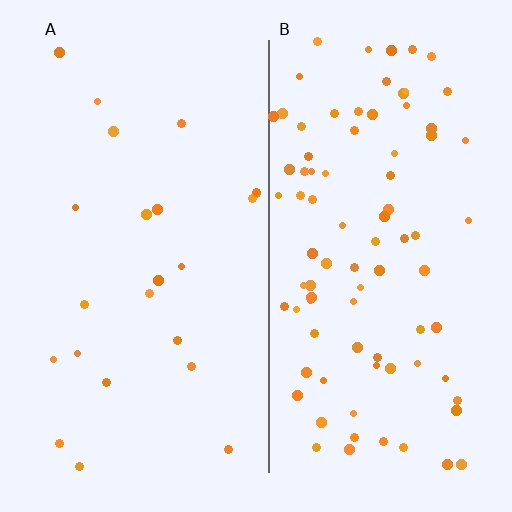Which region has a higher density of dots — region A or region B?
B (the right).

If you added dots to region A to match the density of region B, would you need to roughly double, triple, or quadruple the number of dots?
Approximately quadruple.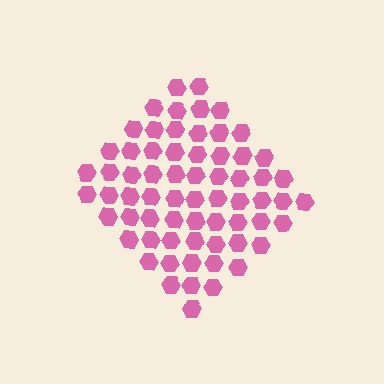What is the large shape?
The large shape is a diamond.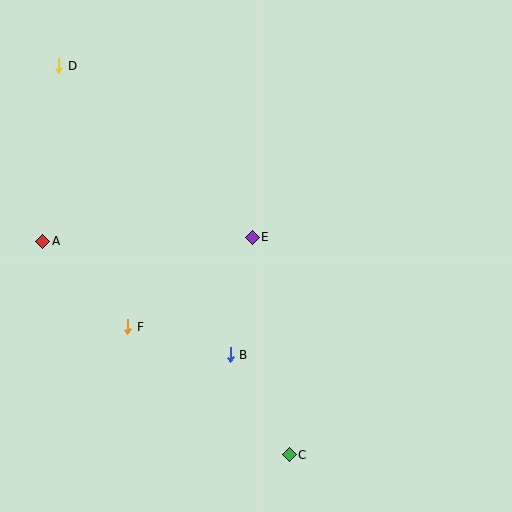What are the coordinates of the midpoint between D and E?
The midpoint between D and E is at (155, 151).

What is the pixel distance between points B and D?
The distance between B and D is 336 pixels.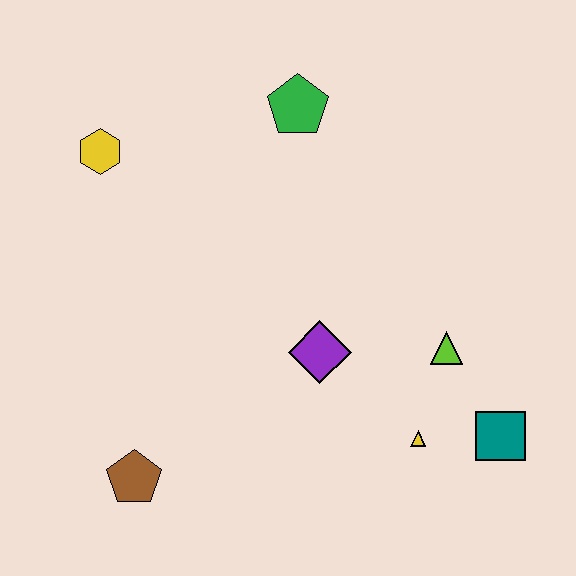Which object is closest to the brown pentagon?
The purple diamond is closest to the brown pentagon.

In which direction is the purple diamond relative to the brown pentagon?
The purple diamond is to the right of the brown pentagon.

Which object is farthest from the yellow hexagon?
The teal square is farthest from the yellow hexagon.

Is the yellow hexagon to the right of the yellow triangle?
No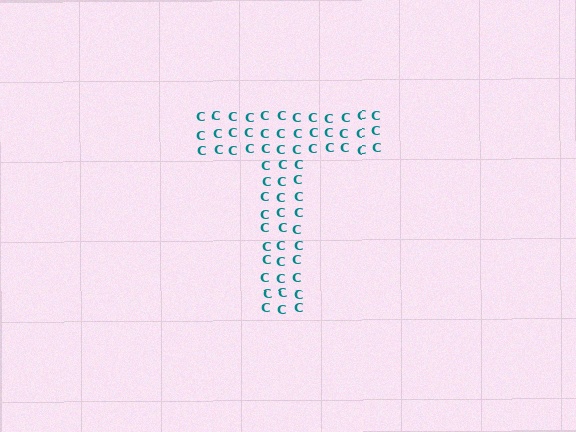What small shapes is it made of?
It is made of small letter C's.